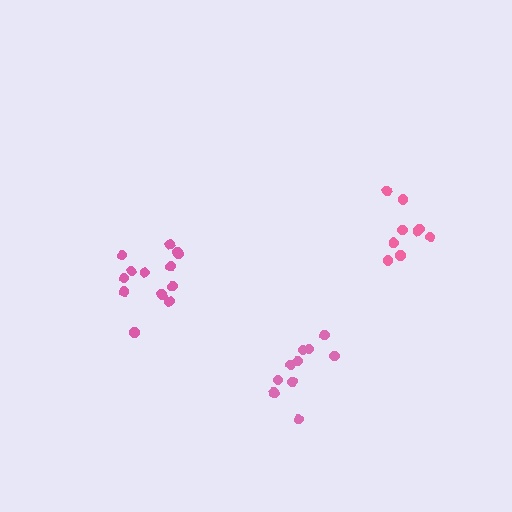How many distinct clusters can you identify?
There are 3 distinct clusters.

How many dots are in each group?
Group 1: 13 dots, Group 2: 10 dots, Group 3: 10 dots (33 total).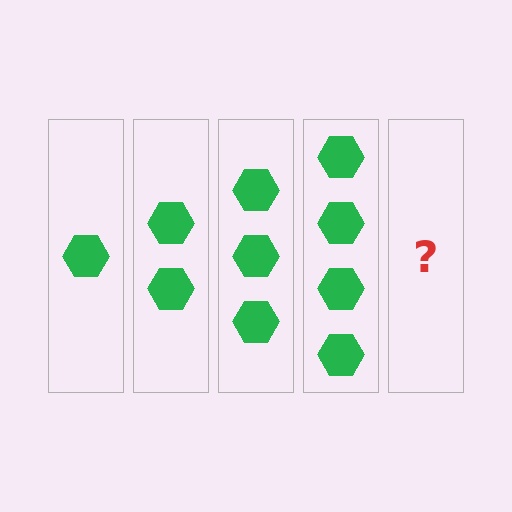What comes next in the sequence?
The next element should be 5 hexagons.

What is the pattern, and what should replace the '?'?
The pattern is that each step adds one more hexagon. The '?' should be 5 hexagons.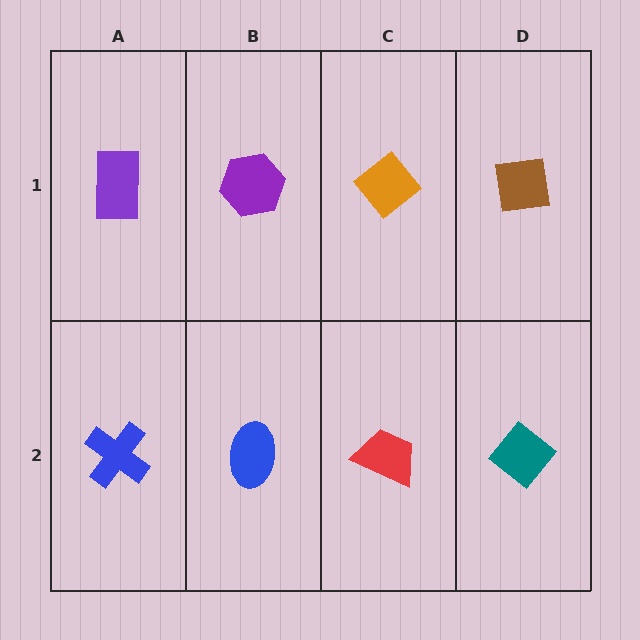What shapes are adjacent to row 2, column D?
A brown square (row 1, column D), a red trapezoid (row 2, column C).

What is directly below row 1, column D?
A teal diamond.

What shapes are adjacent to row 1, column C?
A red trapezoid (row 2, column C), a purple hexagon (row 1, column B), a brown square (row 1, column D).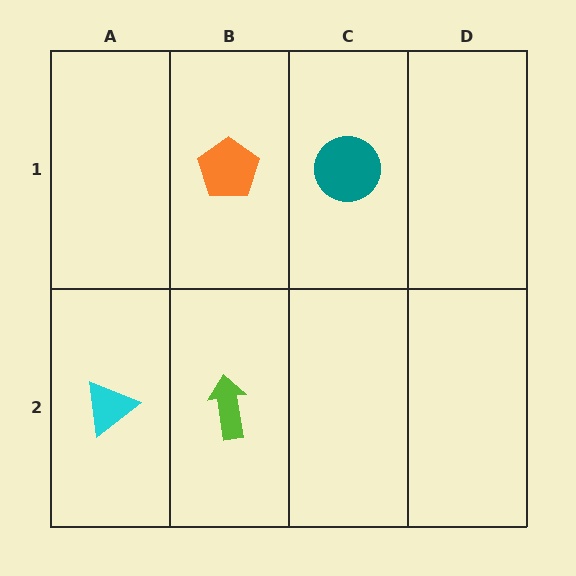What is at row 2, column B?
A lime arrow.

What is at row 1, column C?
A teal circle.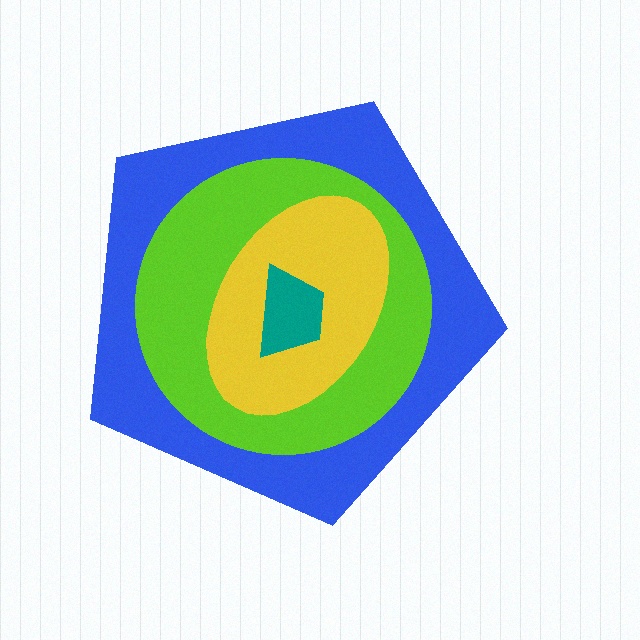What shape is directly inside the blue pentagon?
The lime circle.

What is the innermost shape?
The teal trapezoid.